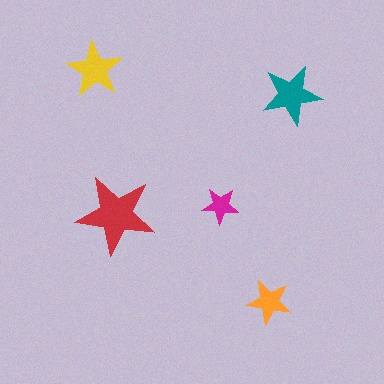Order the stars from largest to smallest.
the red one, the teal one, the yellow one, the orange one, the magenta one.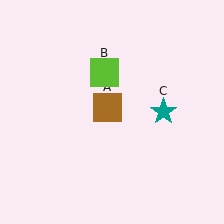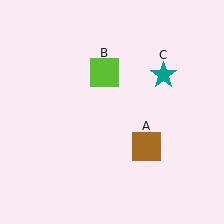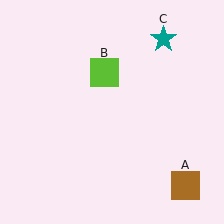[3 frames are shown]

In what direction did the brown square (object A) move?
The brown square (object A) moved down and to the right.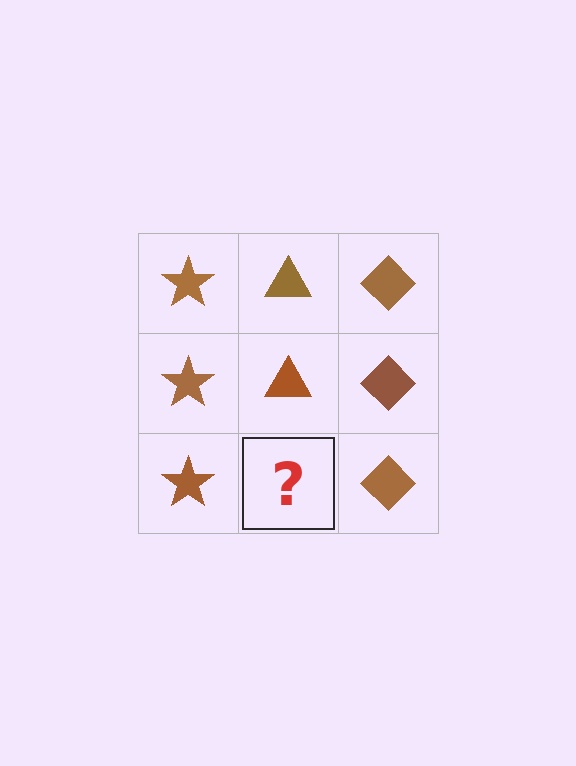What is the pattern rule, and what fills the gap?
The rule is that each column has a consistent shape. The gap should be filled with a brown triangle.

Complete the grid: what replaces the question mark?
The question mark should be replaced with a brown triangle.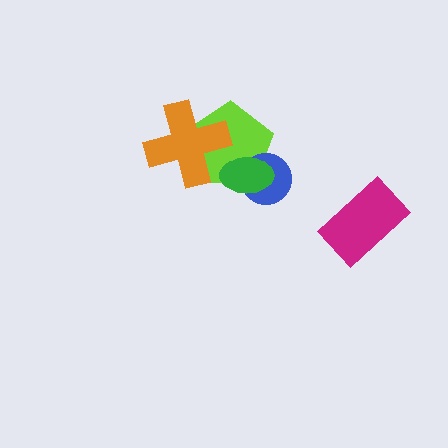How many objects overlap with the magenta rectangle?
0 objects overlap with the magenta rectangle.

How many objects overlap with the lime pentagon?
3 objects overlap with the lime pentagon.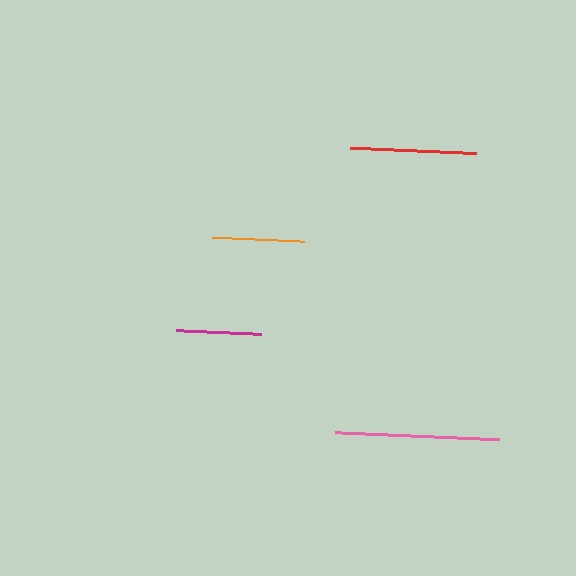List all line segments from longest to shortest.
From longest to shortest: pink, red, orange, magenta.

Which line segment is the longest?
The pink line is the longest at approximately 164 pixels.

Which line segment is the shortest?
The magenta line is the shortest at approximately 85 pixels.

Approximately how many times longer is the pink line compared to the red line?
The pink line is approximately 1.3 times the length of the red line.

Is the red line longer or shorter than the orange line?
The red line is longer than the orange line.